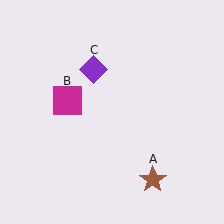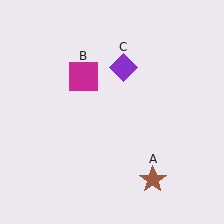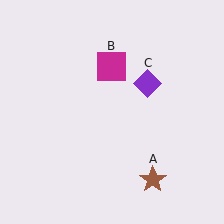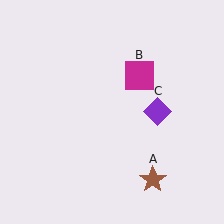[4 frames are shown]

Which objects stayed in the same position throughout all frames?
Brown star (object A) remained stationary.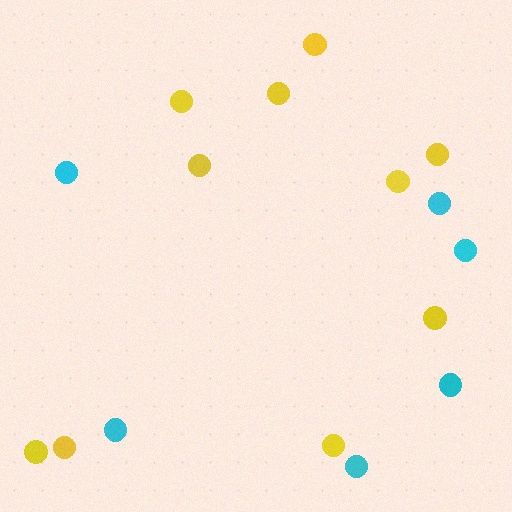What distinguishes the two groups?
There are 2 groups: one group of cyan circles (6) and one group of yellow circles (10).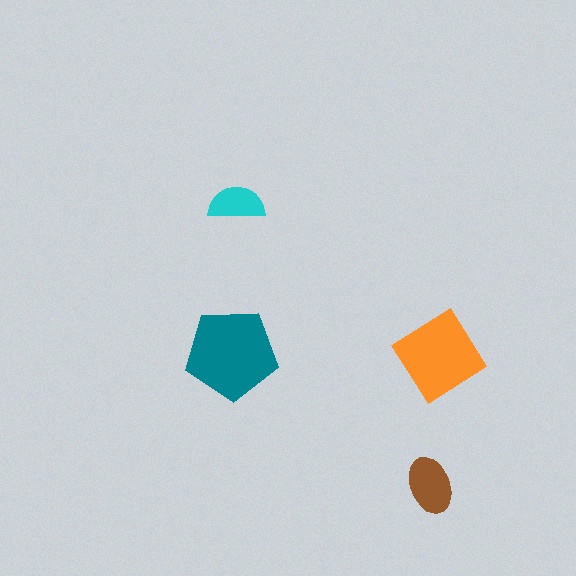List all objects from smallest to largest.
The cyan semicircle, the brown ellipse, the orange diamond, the teal pentagon.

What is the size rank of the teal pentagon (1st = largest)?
1st.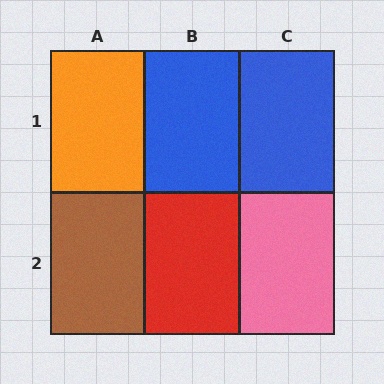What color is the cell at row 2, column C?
Pink.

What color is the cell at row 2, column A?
Brown.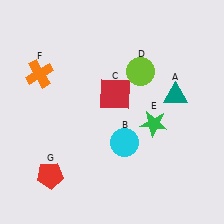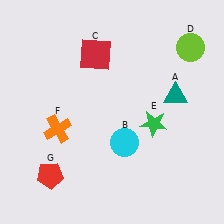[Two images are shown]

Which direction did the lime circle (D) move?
The lime circle (D) moved right.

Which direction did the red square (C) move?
The red square (C) moved up.